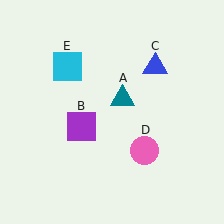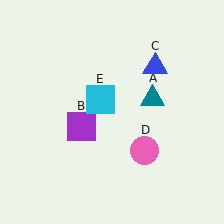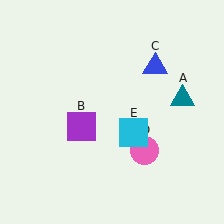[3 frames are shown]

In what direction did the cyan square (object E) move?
The cyan square (object E) moved down and to the right.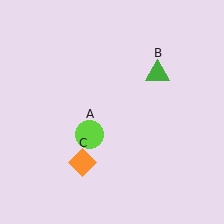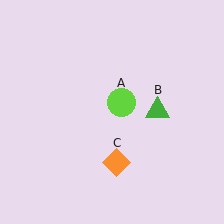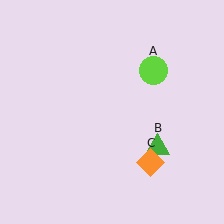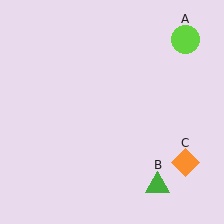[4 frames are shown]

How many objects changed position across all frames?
3 objects changed position: lime circle (object A), green triangle (object B), orange diamond (object C).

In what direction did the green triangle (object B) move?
The green triangle (object B) moved down.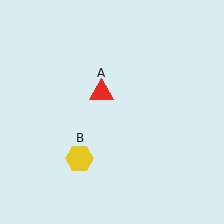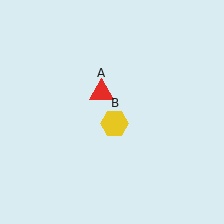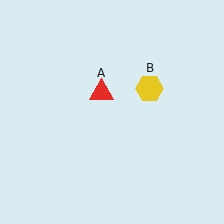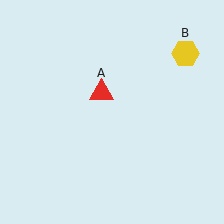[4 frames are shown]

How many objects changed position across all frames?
1 object changed position: yellow hexagon (object B).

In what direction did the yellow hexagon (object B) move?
The yellow hexagon (object B) moved up and to the right.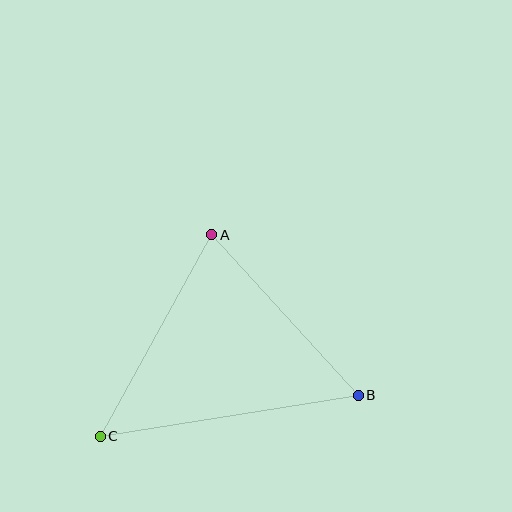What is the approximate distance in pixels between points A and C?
The distance between A and C is approximately 230 pixels.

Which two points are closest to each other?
Points A and B are closest to each other.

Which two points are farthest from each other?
Points B and C are farthest from each other.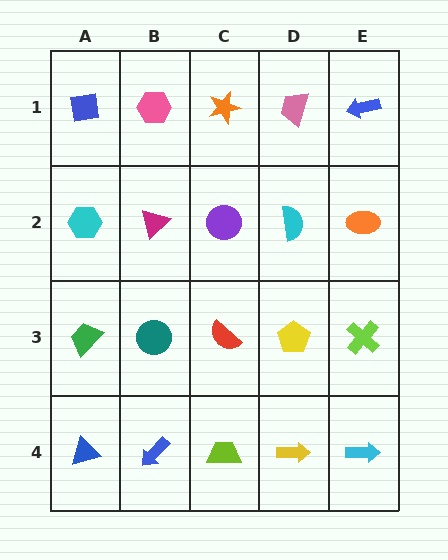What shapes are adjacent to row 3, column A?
A cyan hexagon (row 2, column A), a blue triangle (row 4, column A), a teal circle (row 3, column B).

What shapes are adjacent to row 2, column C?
An orange star (row 1, column C), a red semicircle (row 3, column C), a magenta triangle (row 2, column B), a cyan semicircle (row 2, column D).